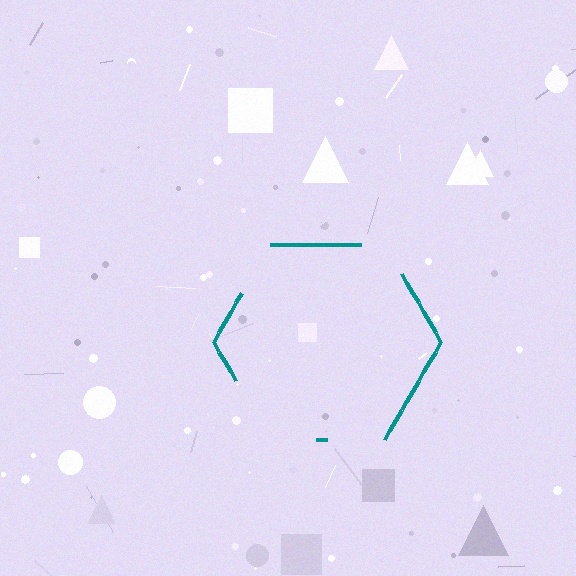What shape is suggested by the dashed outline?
The dashed outline suggests a hexagon.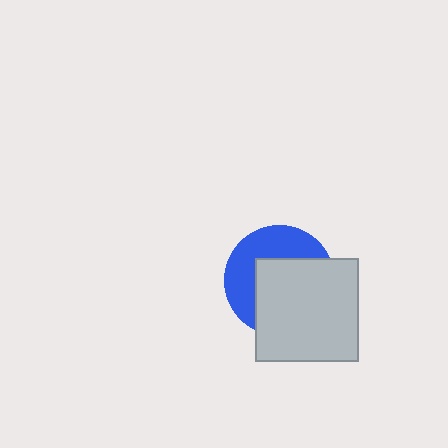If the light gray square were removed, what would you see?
You would see the complete blue circle.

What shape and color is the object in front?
The object in front is a light gray square.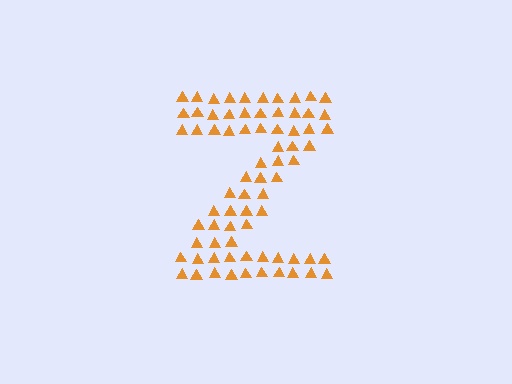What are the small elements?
The small elements are triangles.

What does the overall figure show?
The overall figure shows the letter Z.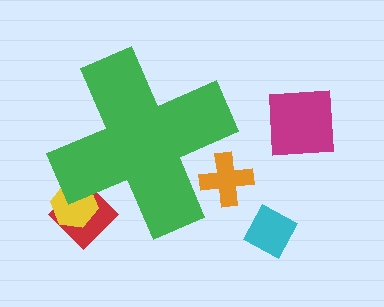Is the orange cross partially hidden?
Yes, the orange cross is partially hidden behind the green cross.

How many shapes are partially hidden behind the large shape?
3 shapes are partially hidden.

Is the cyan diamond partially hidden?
No, the cyan diamond is fully visible.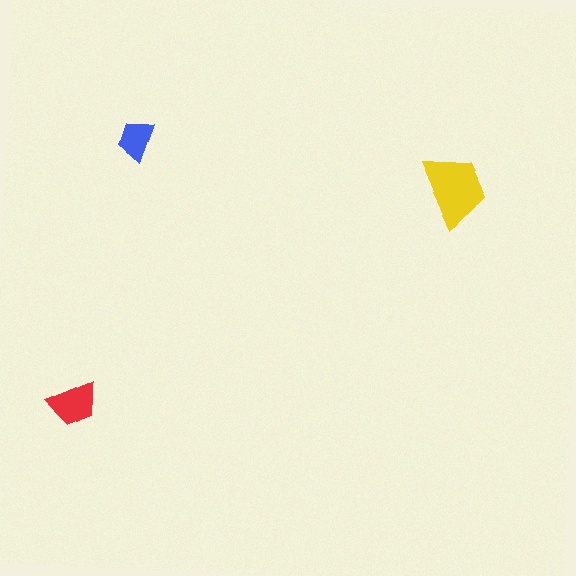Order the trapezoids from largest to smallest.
the yellow one, the red one, the blue one.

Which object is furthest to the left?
The red trapezoid is leftmost.